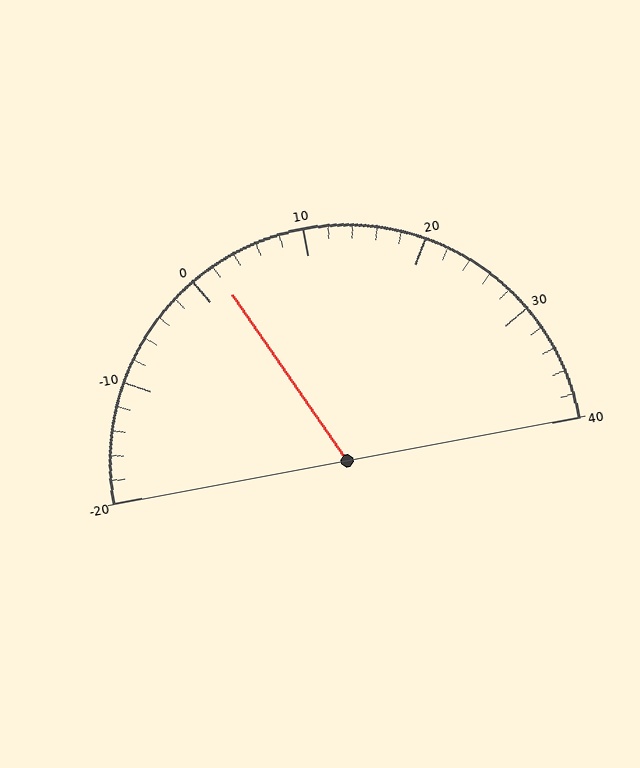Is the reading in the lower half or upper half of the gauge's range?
The reading is in the lower half of the range (-20 to 40).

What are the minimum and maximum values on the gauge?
The gauge ranges from -20 to 40.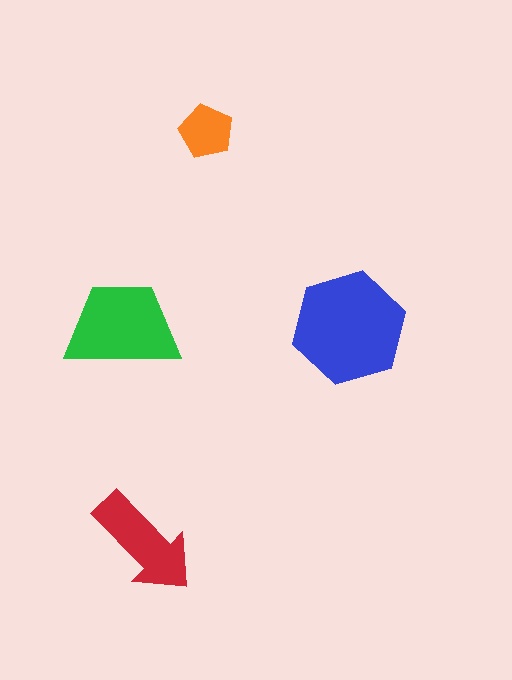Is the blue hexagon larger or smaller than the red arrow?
Larger.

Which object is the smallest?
The orange pentagon.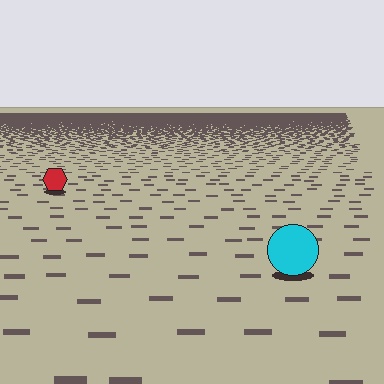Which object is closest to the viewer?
The cyan circle is closest. The texture marks near it are larger and more spread out.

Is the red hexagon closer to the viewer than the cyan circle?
No. The cyan circle is closer — you can tell from the texture gradient: the ground texture is coarser near it.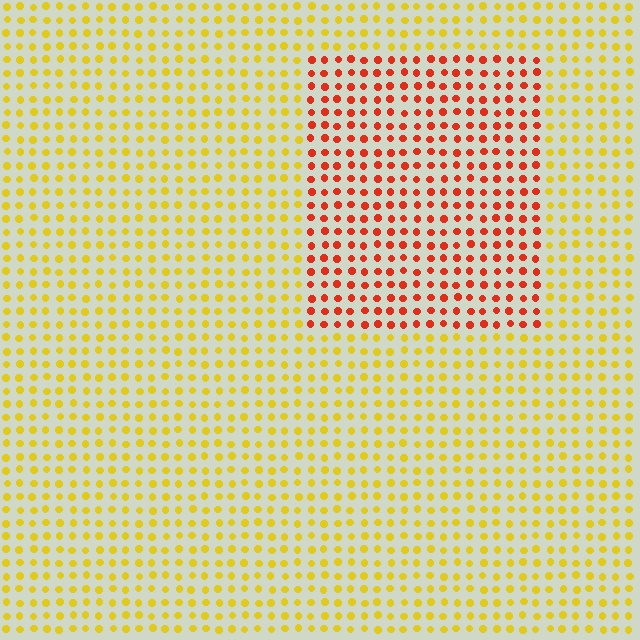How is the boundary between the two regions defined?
The boundary is defined purely by a slight shift in hue (about 48 degrees). Spacing, size, and orientation are identical on both sides.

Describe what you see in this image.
The image is filled with small yellow elements in a uniform arrangement. A rectangle-shaped region is visible where the elements are tinted to a slightly different hue, forming a subtle color boundary.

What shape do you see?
I see a rectangle.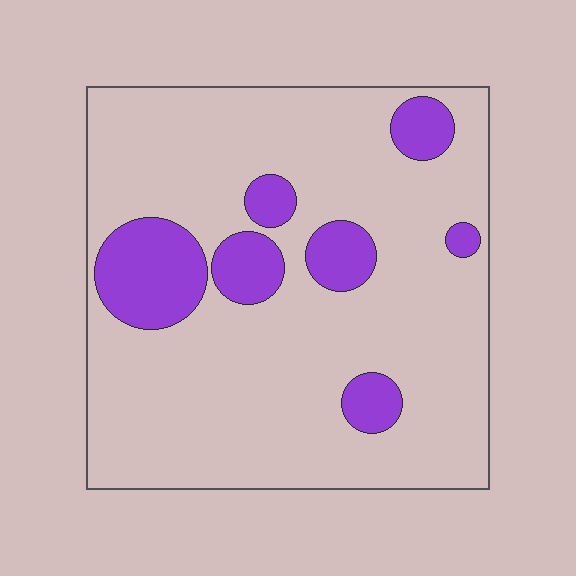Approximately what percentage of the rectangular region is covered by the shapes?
Approximately 15%.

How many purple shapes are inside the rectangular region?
7.